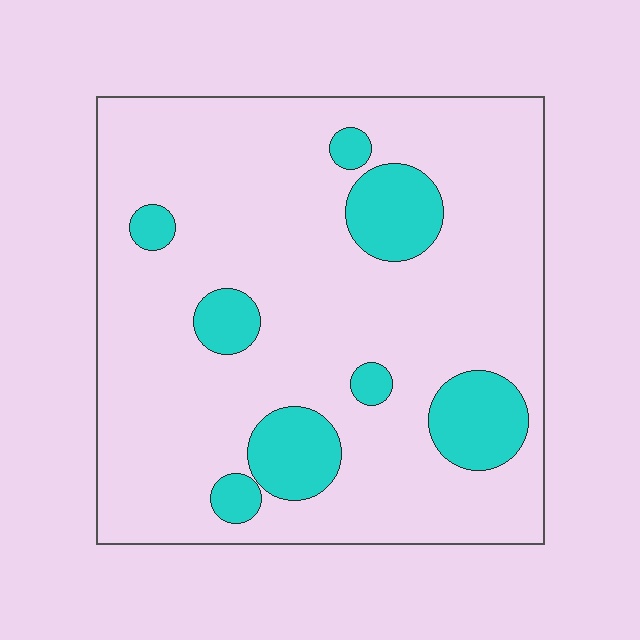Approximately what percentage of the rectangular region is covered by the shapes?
Approximately 15%.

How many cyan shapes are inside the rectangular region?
8.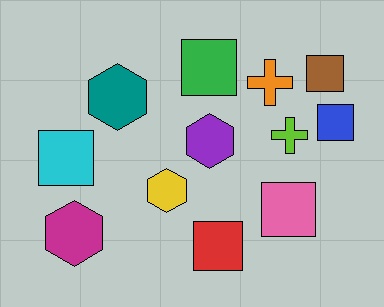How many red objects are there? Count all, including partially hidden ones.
There is 1 red object.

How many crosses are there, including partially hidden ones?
There are 2 crosses.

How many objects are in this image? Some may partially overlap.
There are 12 objects.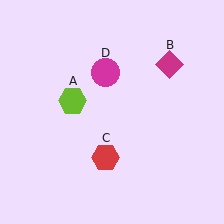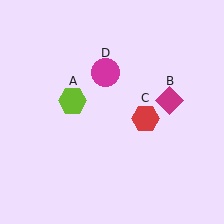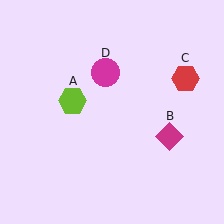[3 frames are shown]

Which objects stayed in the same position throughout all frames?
Lime hexagon (object A) and magenta circle (object D) remained stationary.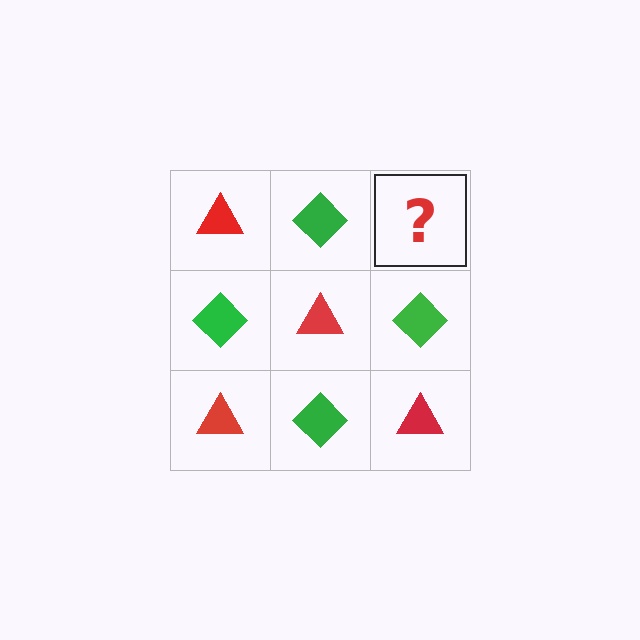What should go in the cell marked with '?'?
The missing cell should contain a red triangle.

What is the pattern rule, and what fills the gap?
The rule is that it alternates red triangle and green diamond in a checkerboard pattern. The gap should be filled with a red triangle.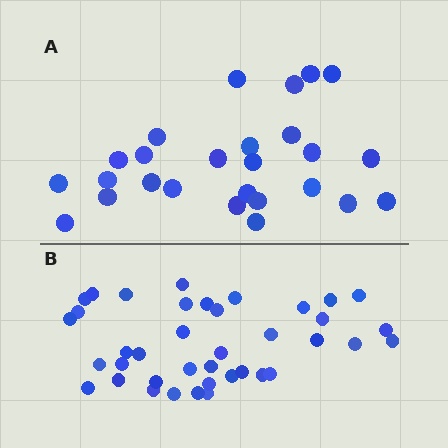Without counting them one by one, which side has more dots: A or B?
Region B (the bottom region) has more dots.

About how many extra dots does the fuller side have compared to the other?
Region B has approximately 15 more dots than region A.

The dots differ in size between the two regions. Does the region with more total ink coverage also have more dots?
No. Region A has more total ink coverage because its dots are larger, but region B actually contains more individual dots. Total area can be misleading — the number of items is what matters here.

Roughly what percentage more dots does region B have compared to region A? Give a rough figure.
About 50% more.